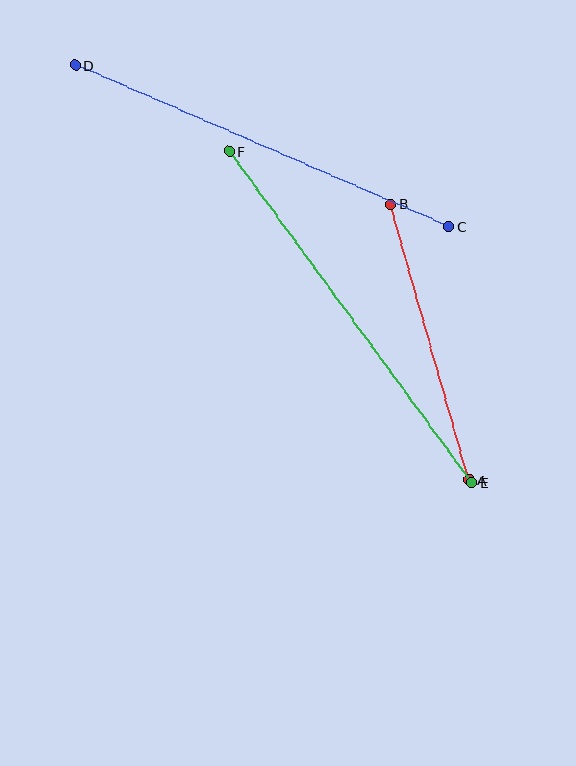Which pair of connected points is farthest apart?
Points E and F are farthest apart.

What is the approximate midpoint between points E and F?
The midpoint is at approximately (351, 317) pixels.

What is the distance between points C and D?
The distance is approximately 406 pixels.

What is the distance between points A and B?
The distance is approximately 286 pixels.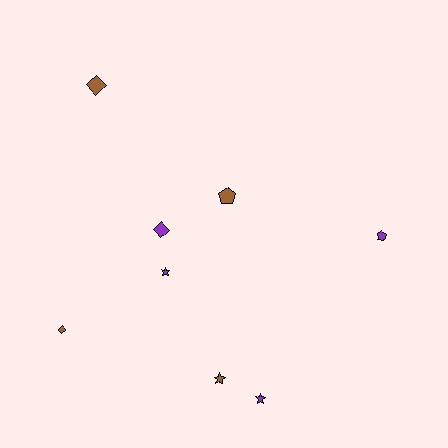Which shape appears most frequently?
Star, with 3 objects.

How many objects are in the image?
There are 8 objects.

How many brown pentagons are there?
There is 1 brown pentagon.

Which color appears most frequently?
Brown, with 4 objects.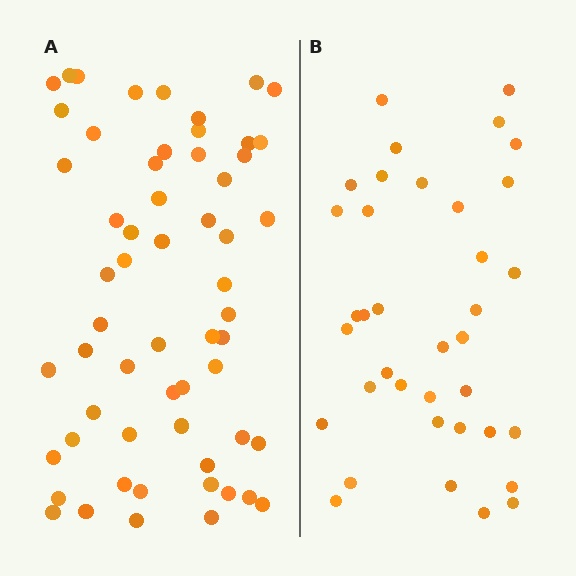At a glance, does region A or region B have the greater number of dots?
Region A (the left region) has more dots.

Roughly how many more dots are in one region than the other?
Region A has approximately 20 more dots than region B.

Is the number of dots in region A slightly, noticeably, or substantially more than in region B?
Region A has substantially more. The ratio is roughly 1.6 to 1.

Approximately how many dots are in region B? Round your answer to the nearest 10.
About 40 dots. (The exact count is 37, which rounds to 40.)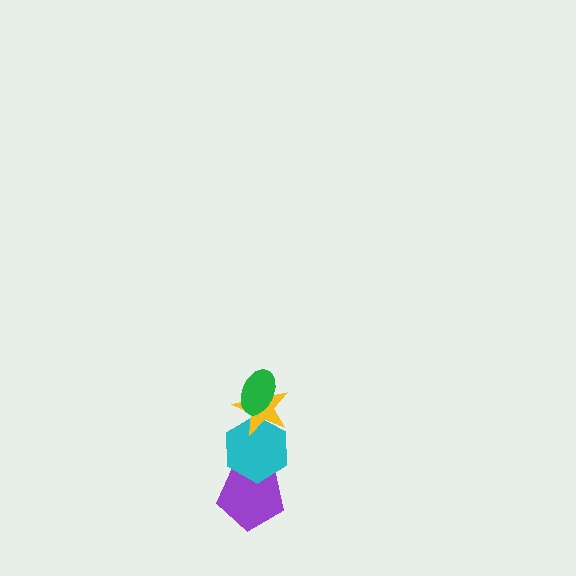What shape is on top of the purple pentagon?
The cyan hexagon is on top of the purple pentagon.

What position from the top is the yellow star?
The yellow star is 2nd from the top.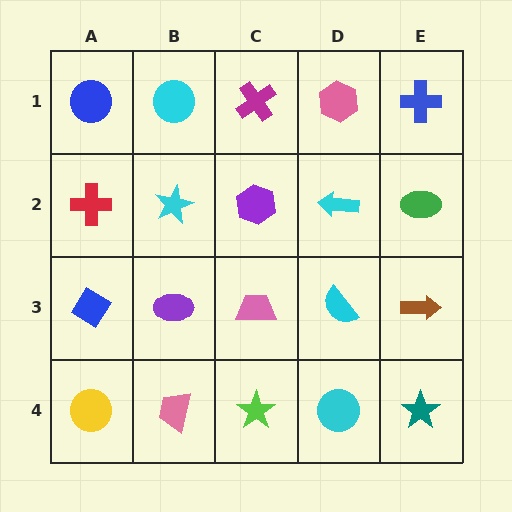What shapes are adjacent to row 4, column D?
A cyan semicircle (row 3, column D), a lime star (row 4, column C), a teal star (row 4, column E).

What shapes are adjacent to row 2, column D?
A pink hexagon (row 1, column D), a cyan semicircle (row 3, column D), a purple hexagon (row 2, column C), a green ellipse (row 2, column E).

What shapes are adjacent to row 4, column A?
A blue diamond (row 3, column A), a pink trapezoid (row 4, column B).